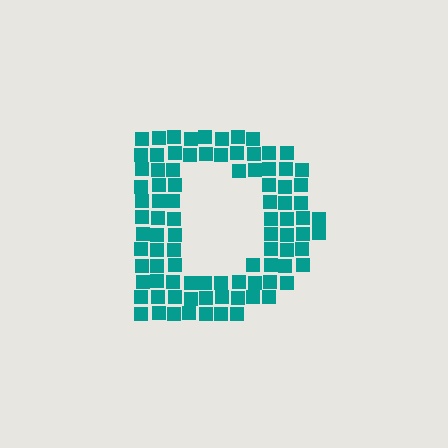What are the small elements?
The small elements are squares.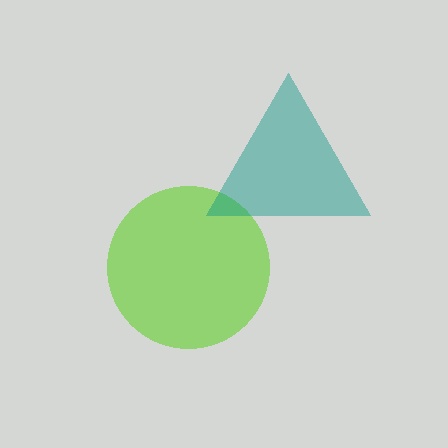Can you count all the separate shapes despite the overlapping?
Yes, there are 2 separate shapes.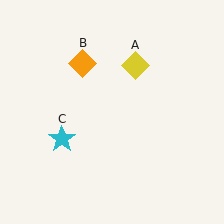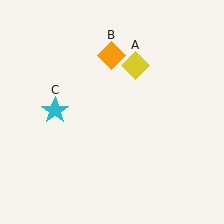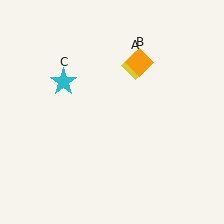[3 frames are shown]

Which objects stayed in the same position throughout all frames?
Yellow diamond (object A) remained stationary.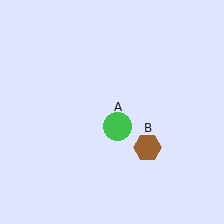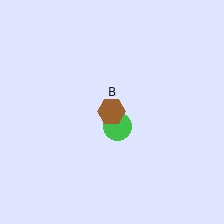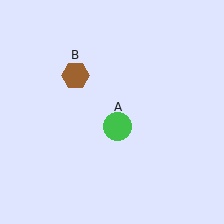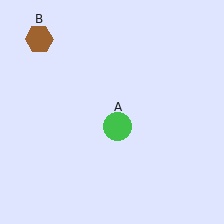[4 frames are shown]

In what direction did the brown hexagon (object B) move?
The brown hexagon (object B) moved up and to the left.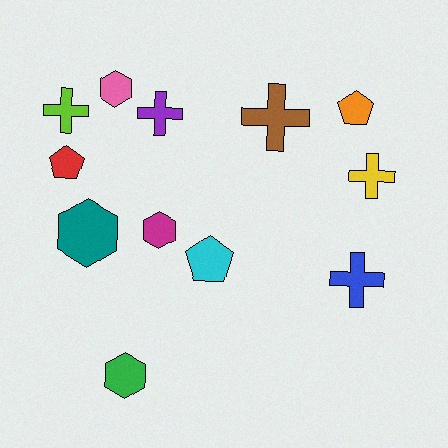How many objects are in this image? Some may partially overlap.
There are 12 objects.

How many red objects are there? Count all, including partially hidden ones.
There is 1 red object.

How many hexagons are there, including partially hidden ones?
There are 4 hexagons.